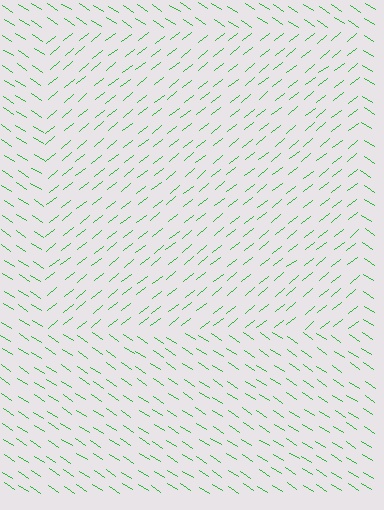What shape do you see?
I see a rectangle.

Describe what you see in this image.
The image is filled with small green line segments. A rectangle region in the image has lines oriented differently from the surrounding lines, creating a visible texture boundary.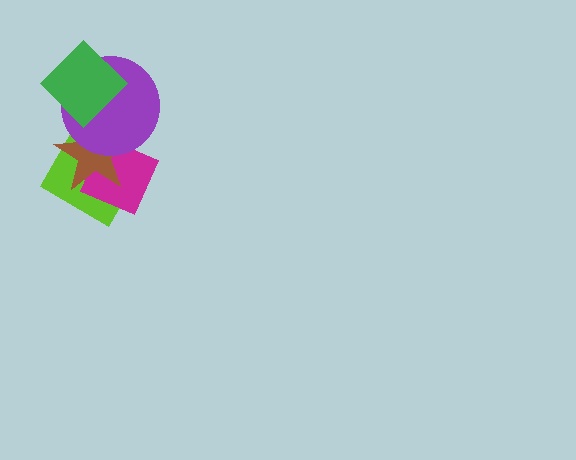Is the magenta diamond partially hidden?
Yes, it is partially covered by another shape.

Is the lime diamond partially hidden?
Yes, it is partially covered by another shape.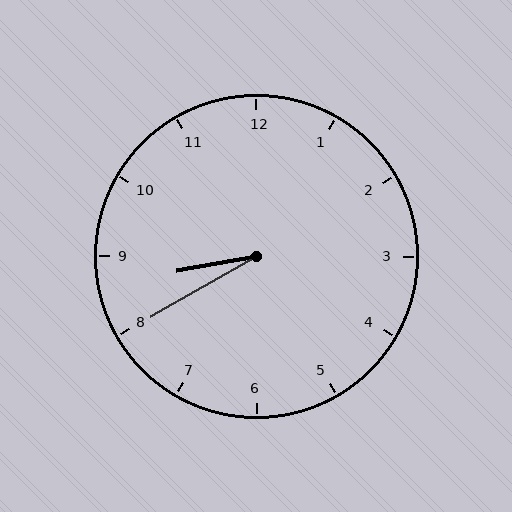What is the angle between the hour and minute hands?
Approximately 20 degrees.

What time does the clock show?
8:40.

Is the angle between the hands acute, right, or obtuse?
It is acute.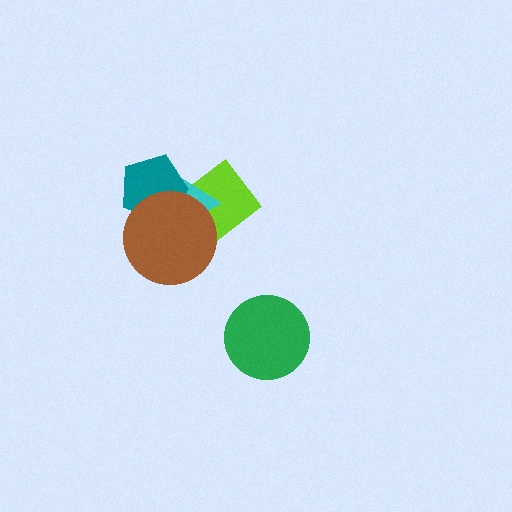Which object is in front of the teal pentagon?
The brown circle is in front of the teal pentagon.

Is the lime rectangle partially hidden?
Yes, it is partially covered by another shape.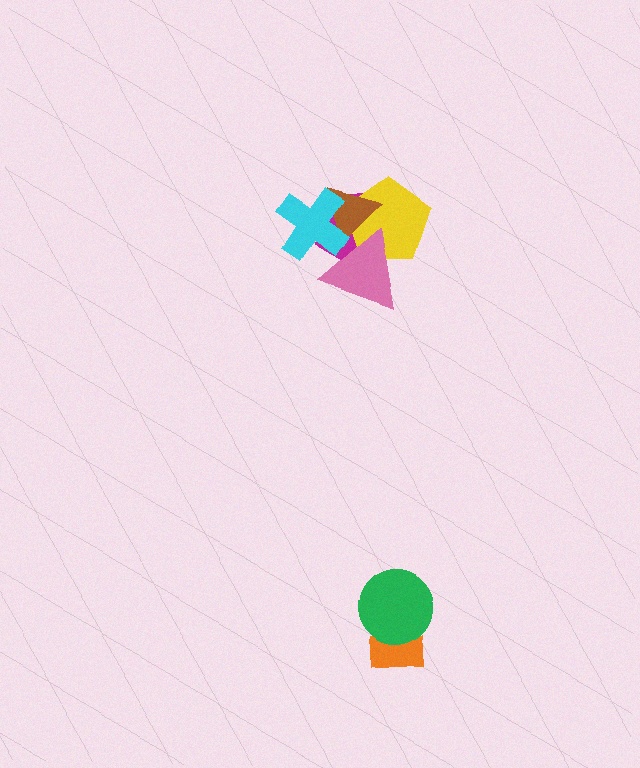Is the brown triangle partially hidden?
Yes, it is partially covered by another shape.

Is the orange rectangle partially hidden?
Yes, it is partially covered by another shape.